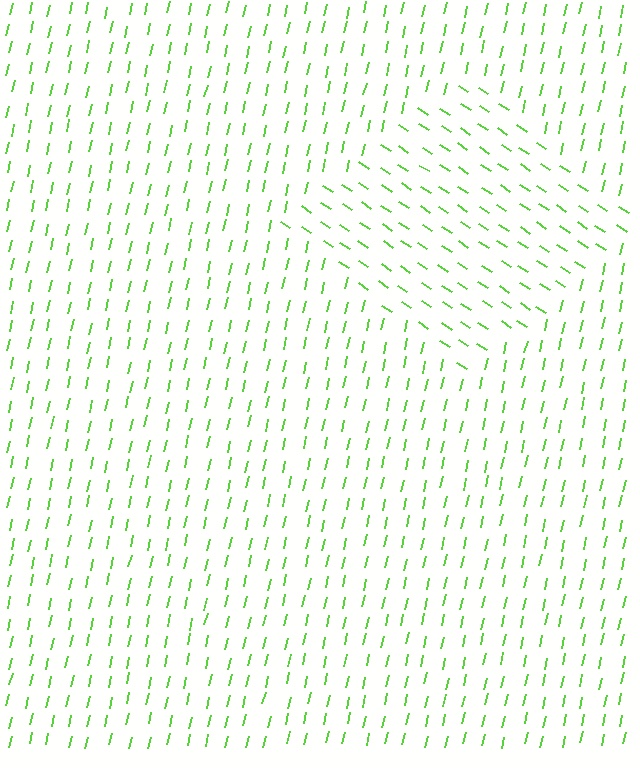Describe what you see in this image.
The image is filled with small lime line segments. A diamond region in the image has lines oriented differently from the surrounding lines, creating a visible texture boundary.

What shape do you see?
I see a diamond.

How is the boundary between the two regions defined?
The boundary is defined purely by a change in line orientation (approximately 70 degrees difference). All lines are the same color and thickness.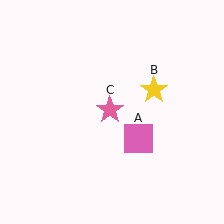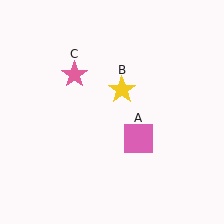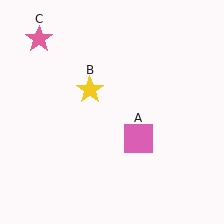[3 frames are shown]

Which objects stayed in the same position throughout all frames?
Pink square (object A) remained stationary.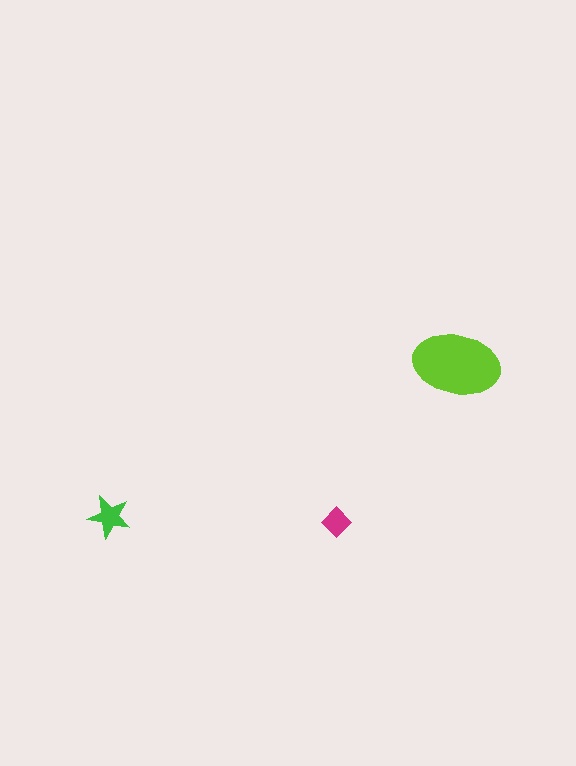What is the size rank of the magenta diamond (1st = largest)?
3rd.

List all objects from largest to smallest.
The lime ellipse, the green star, the magenta diamond.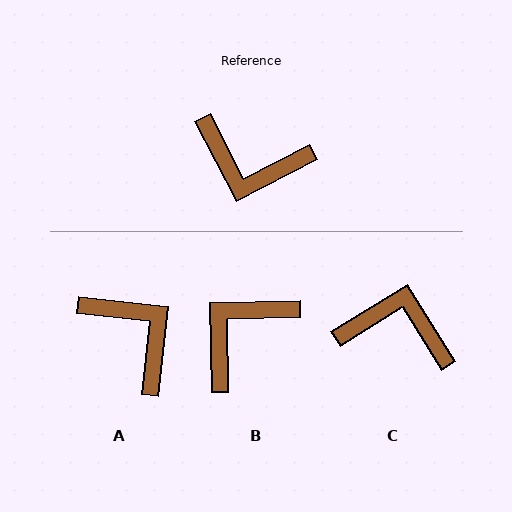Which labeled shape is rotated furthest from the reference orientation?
C, about 176 degrees away.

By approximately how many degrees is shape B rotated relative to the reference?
Approximately 116 degrees clockwise.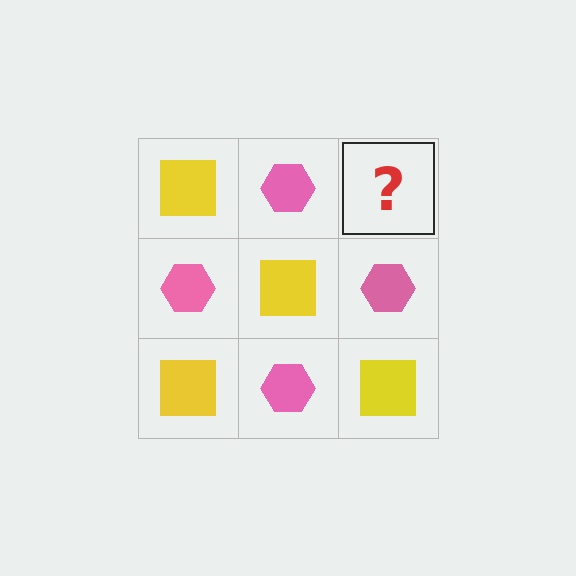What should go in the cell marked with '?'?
The missing cell should contain a yellow square.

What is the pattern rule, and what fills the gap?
The rule is that it alternates yellow square and pink hexagon in a checkerboard pattern. The gap should be filled with a yellow square.